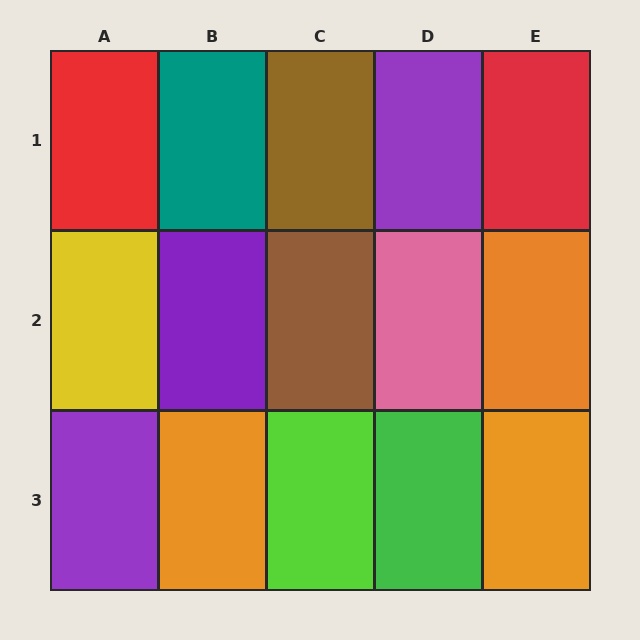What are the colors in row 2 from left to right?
Yellow, purple, brown, pink, orange.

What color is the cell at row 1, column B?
Teal.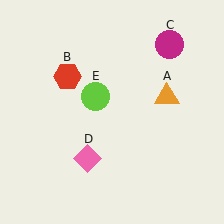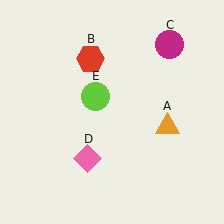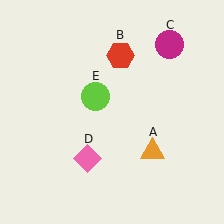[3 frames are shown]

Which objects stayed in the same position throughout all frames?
Magenta circle (object C) and pink diamond (object D) and lime circle (object E) remained stationary.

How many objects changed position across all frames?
2 objects changed position: orange triangle (object A), red hexagon (object B).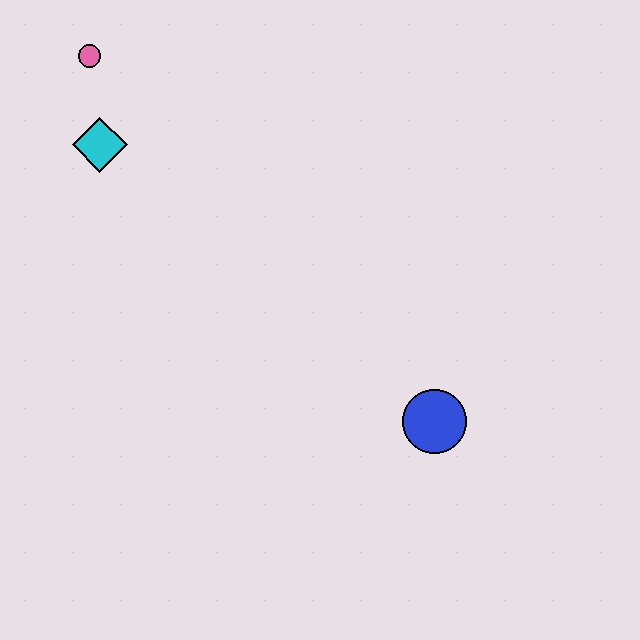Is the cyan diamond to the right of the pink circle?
Yes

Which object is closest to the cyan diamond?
The pink circle is closest to the cyan diamond.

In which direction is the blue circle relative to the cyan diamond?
The blue circle is to the right of the cyan diamond.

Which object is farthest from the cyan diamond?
The blue circle is farthest from the cyan diamond.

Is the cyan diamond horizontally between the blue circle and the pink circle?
Yes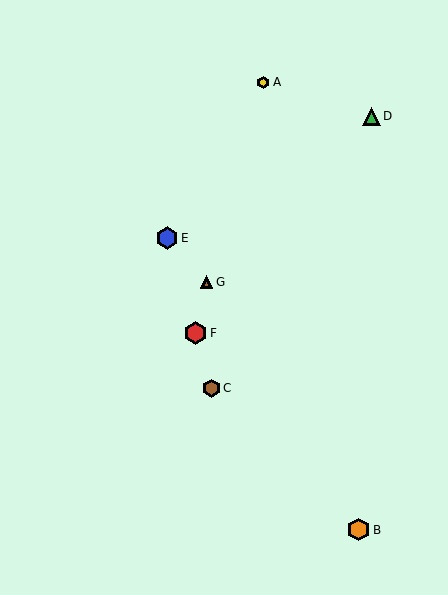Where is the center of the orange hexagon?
The center of the orange hexagon is at (358, 530).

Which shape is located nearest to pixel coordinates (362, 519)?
The orange hexagon (labeled B) at (358, 530) is nearest to that location.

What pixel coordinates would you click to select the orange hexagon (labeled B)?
Click at (358, 530) to select the orange hexagon B.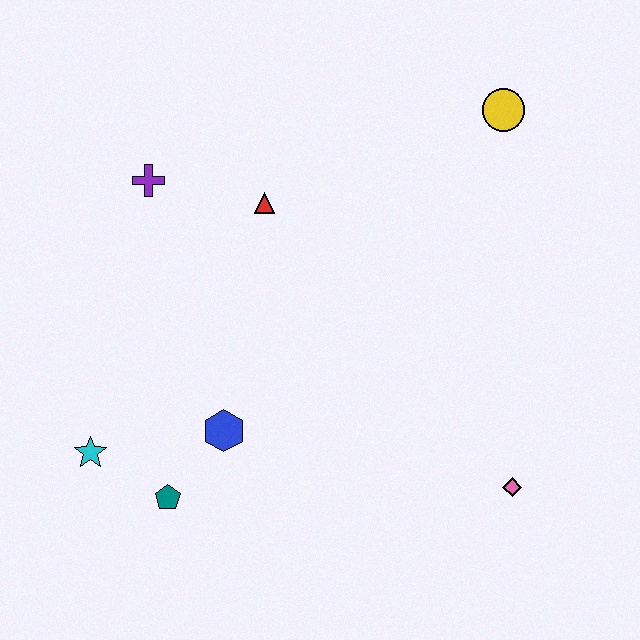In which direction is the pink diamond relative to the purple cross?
The pink diamond is to the right of the purple cross.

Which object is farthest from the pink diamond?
The purple cross is farthest from the pink diamond.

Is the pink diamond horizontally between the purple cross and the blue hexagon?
No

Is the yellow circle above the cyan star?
Yes